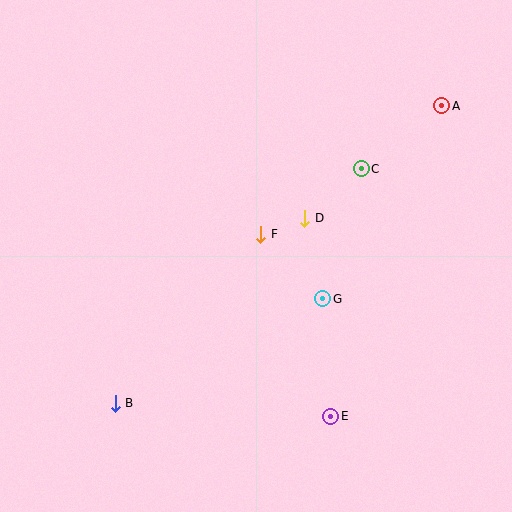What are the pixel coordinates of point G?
Point G is at (323, 299).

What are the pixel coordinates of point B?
Point B is at (115, 403).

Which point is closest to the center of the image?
Point F at (261, 234) is closest to the center.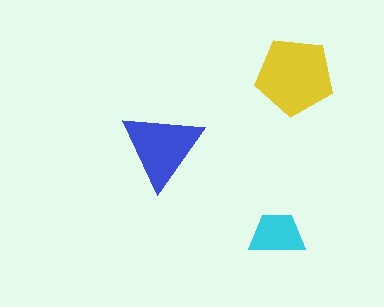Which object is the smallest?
The cyan trapezoid.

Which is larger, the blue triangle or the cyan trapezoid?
The blue triangle.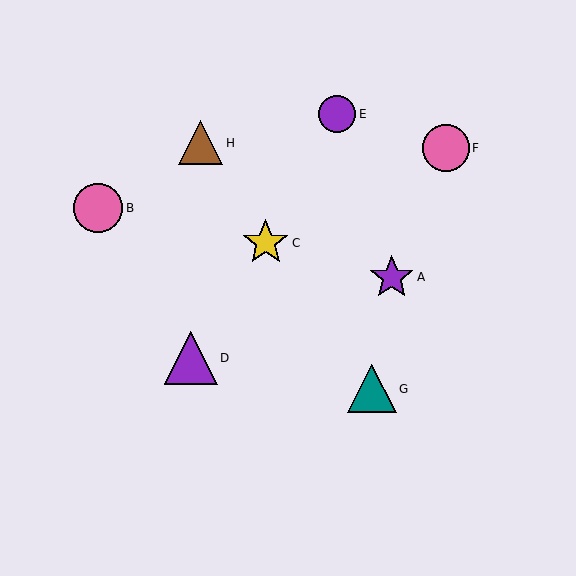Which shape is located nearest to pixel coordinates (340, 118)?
The purple circle (labeled E) at (337, 114) is nearest to that location.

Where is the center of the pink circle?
The center of the pink circle is at (446, 148).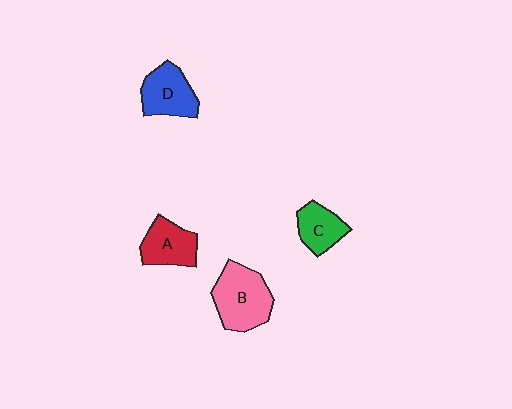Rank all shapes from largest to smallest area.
From largest to smallest: B (pink), D (blue), A (red), C (green).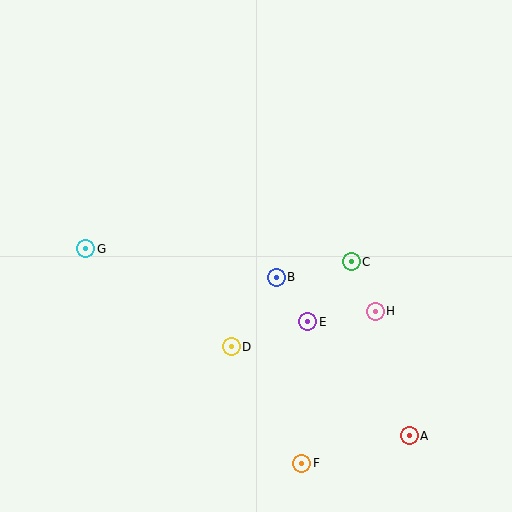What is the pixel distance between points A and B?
The distance between A and B is 207 pixels.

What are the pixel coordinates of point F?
Point F is at (302, 463).